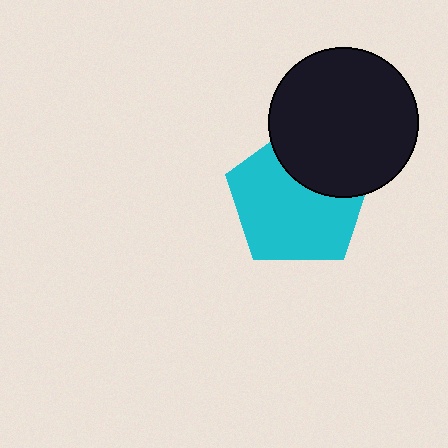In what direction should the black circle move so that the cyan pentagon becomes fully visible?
The black circle should move up. That is the shortest direction to clear the overlap and leave the cyan pentagon fully visible.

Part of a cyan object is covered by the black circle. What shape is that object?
It is a pentagon.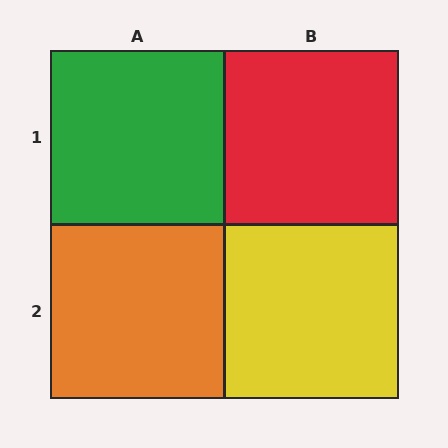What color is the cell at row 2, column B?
Yellow.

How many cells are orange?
1 cell is orange.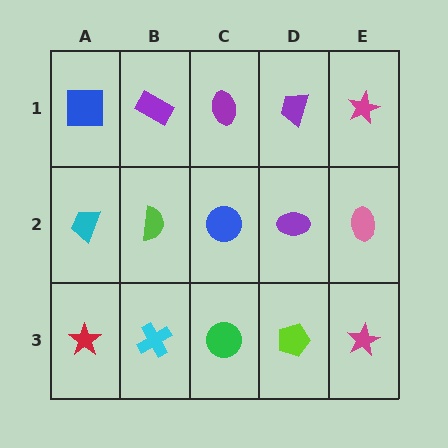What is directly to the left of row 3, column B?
A red star.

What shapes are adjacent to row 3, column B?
A lime semicircle (row 2, column B), a red star (row 3, column A), a green circle (row 3, column C).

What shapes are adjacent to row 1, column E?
A pink ellipse (row 2, column E), a purple trapezoid (row 1, column D).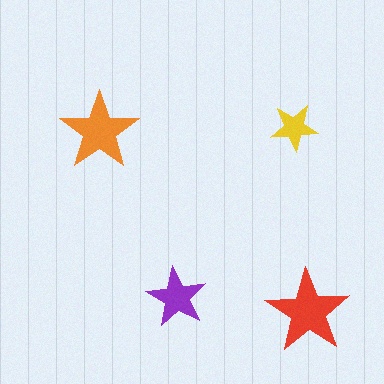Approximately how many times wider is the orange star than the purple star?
About 1.5 times wider.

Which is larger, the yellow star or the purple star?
The purple one.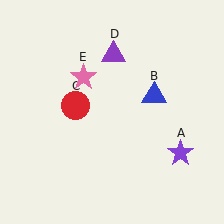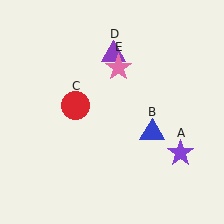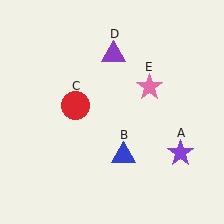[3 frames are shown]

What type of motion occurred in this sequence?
The blue triangle (object B), pink star (object E) rotated clockwise around the center of the scene.